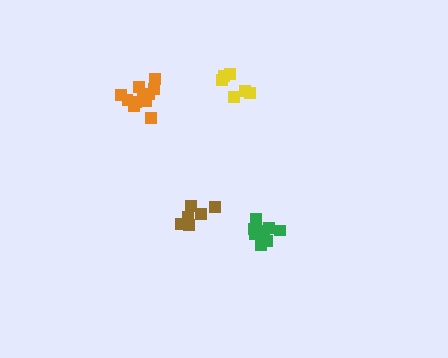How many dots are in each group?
Group 1: 6 dots, Group 2: 8 dots, Group 3: 11 dots, Group 4: 6 dots (31 total).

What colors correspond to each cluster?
The clusters are colored: brown, green, orange, yellow.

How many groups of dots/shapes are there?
There are 4 groups.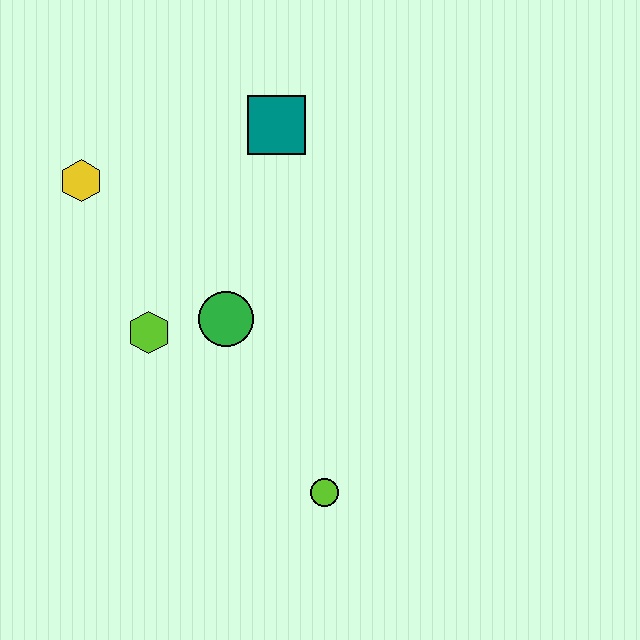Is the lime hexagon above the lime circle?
Yes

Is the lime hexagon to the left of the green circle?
Yes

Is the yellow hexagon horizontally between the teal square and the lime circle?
No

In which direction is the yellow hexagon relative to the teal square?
The yellow hexagon is to the left of the teal square.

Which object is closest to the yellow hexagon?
The lime hexagon is closest to the yellow hexagon.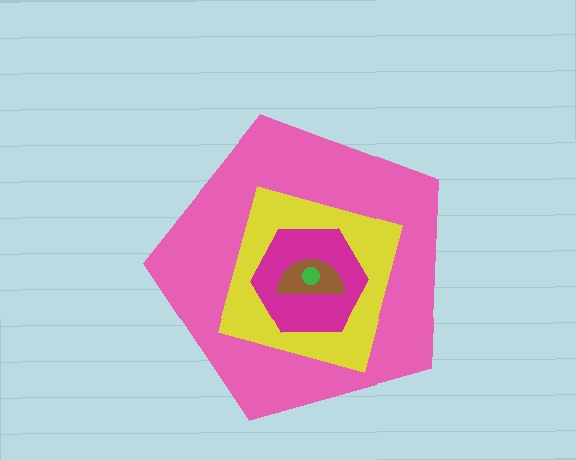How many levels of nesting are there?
5.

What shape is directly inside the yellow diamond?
The magenta hexagon.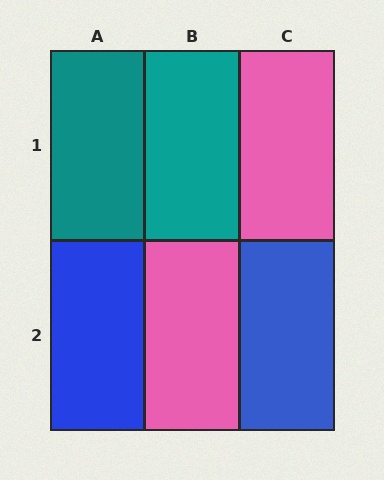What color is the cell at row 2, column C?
Blue.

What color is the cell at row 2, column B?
Pink.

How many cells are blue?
2 cells are blue.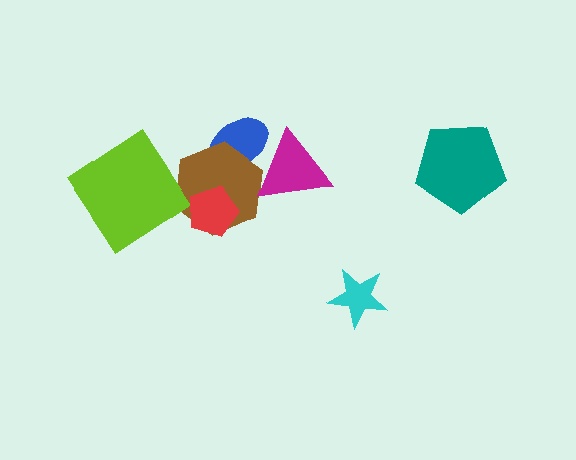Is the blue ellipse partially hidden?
Yes, it is partially covered by another shape.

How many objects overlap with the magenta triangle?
2 objects overlap with the magenta triangle.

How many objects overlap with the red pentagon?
1 object overlaps with the red pentagon.